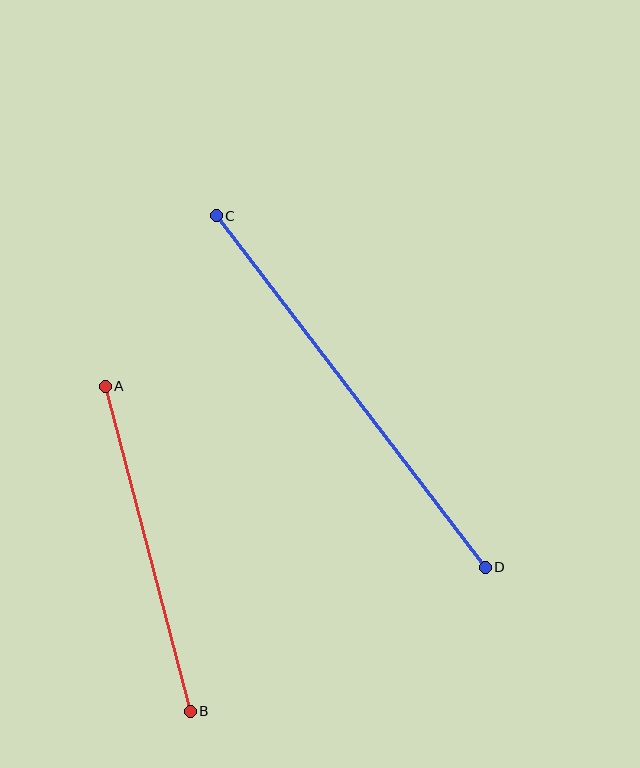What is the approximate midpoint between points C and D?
The midpoint is at approximately (351, 392) pixels.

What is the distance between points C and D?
The distance is approximately 442 pixels.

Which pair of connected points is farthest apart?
Points C and D are farthest apart.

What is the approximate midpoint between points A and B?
The midpoint is at approximately (148, 549) pixels.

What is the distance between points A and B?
The distance is approximately 336 pixels.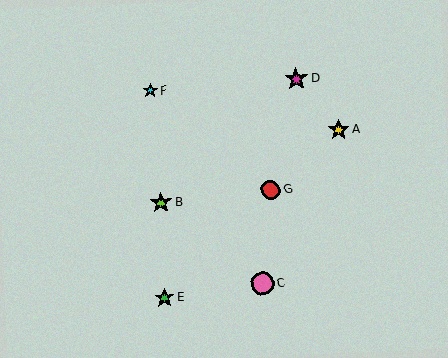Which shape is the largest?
The pink circle (labeled C) is the largest.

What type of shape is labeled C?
Shape C is a pink circle.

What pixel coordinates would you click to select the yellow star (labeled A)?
Click at (339, 130) to select the yellow star A.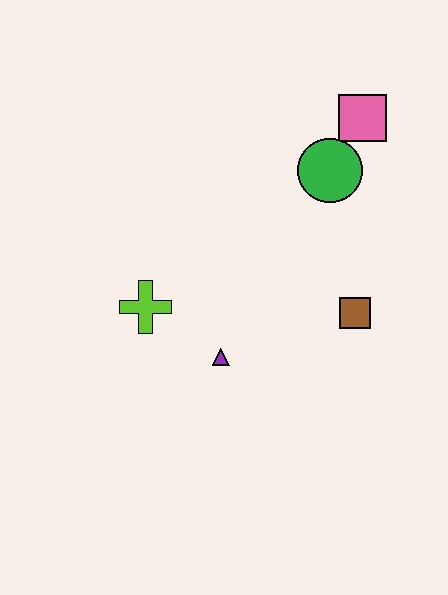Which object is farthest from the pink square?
The lime cross is farthest from the pink square.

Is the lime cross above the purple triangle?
Yes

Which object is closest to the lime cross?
The purple triangle is closest to the lime cross.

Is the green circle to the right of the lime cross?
Yes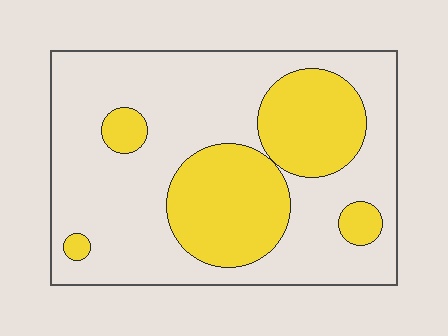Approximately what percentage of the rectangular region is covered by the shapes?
Approximately 30%.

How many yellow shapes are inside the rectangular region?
5.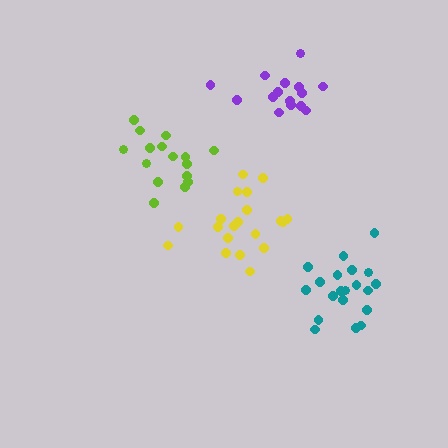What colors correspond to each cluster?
The clusters are colored: purple, teal, lime, yellow.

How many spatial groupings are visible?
There are 4 spatial groupings.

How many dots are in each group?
Group 1: 15 dots, Group 2: 20 dots, Group 3: 16 dots, Group 4: 20 dots (71 total).